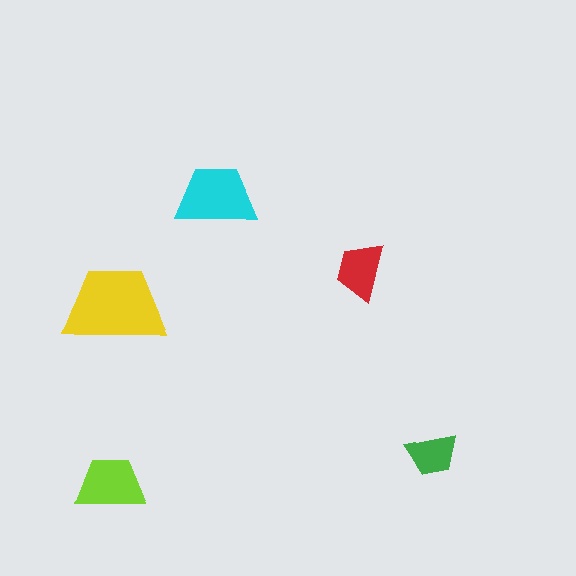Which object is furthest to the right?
The green trapezoid is rightmost.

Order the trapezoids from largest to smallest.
the yellow one, the cyan one, the lime one, the red one, the green one.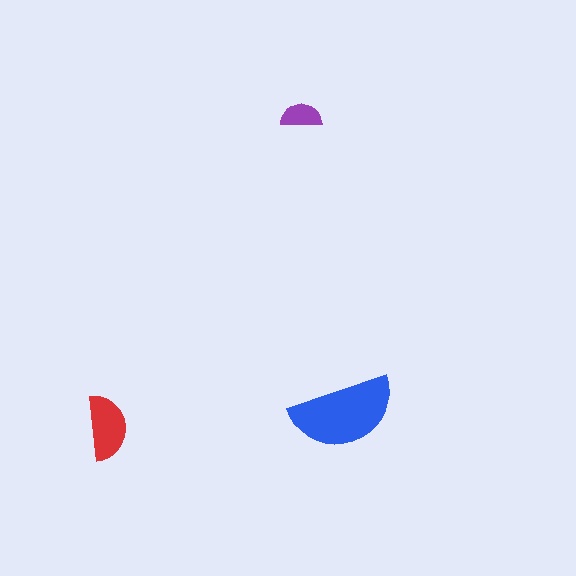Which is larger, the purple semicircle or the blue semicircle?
The blue one.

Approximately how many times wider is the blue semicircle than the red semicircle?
About 1.5 times wider.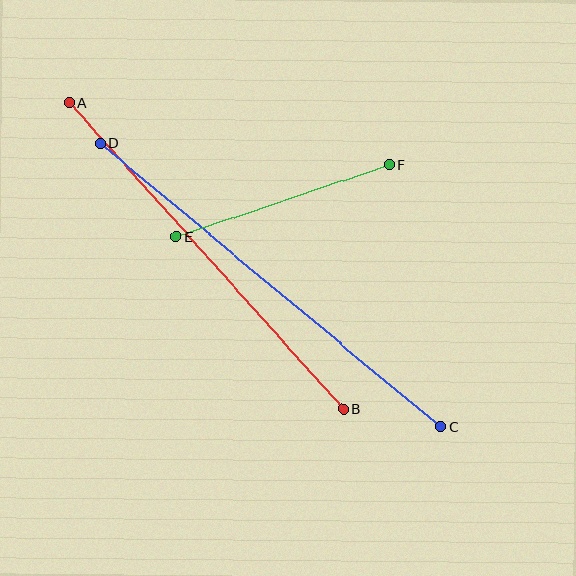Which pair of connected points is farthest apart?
Points C and D are farthest apart.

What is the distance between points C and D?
The distance is approximately 442 pixels.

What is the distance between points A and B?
The distance is approximately 411 pixels.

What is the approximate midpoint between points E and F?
The midpoint is at approximately (283, 201) pixels.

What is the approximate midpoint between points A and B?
The midpoint is at approximately (206, 256) pixels.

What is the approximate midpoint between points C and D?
The midpoint is at approximately (271, 285) pixels.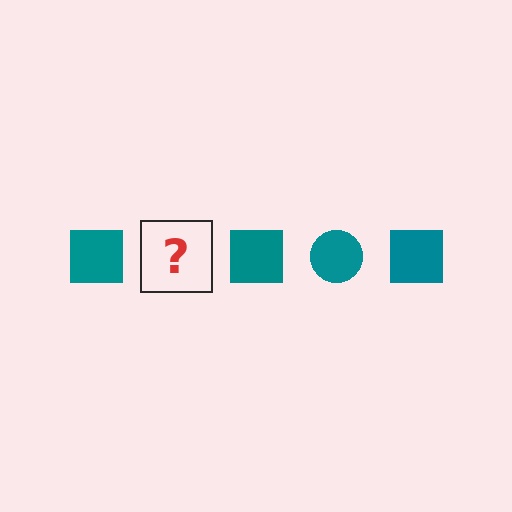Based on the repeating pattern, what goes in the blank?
The blank should be a teal circle.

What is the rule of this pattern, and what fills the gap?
The rule is that the pattern cycles through square, circle shapes in teal. The gap should be filled with a teal circle.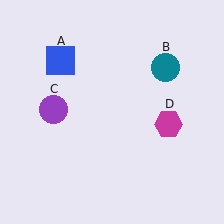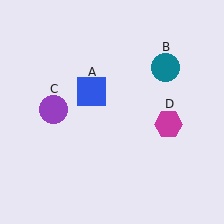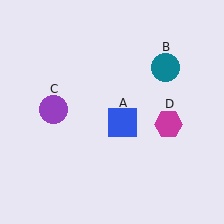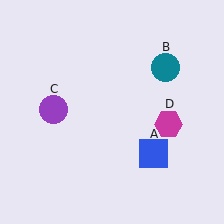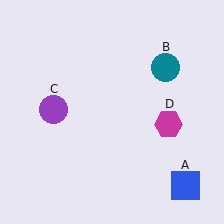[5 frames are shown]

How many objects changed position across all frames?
1 object changed position: blue square (object A).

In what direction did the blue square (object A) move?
The blue square (object A) moved down and to the right.